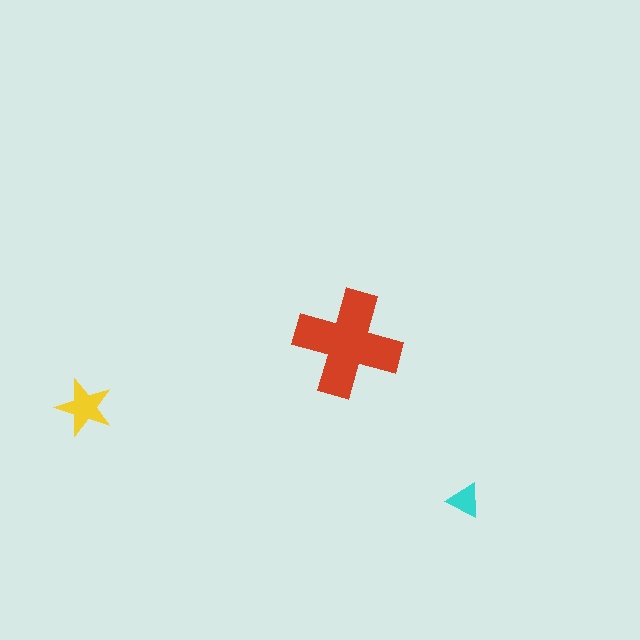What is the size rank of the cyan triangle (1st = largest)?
3rd.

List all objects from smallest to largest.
The cyan triangle, the yellow star, the red cross.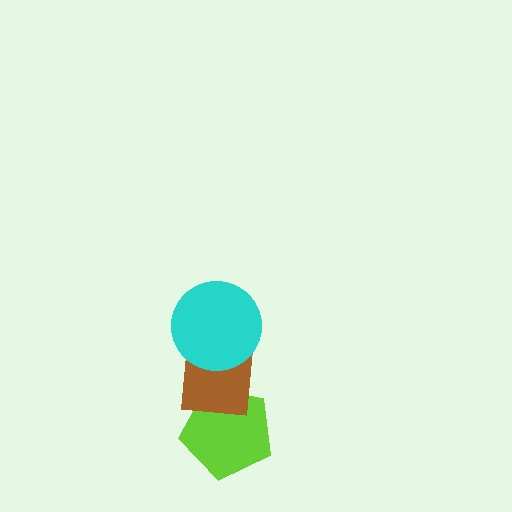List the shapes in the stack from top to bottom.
From top to bottom: the cyan circle, the brown square, the lime pentagon.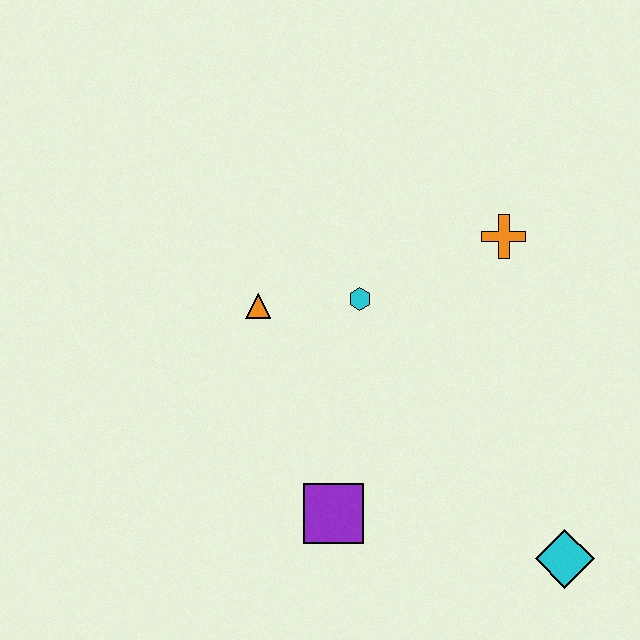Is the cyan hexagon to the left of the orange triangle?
No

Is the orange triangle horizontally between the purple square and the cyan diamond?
No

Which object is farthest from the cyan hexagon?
The cyan diamond is farthest from the cyan hexagon.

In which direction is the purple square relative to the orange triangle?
The purple square is below the orange triangle.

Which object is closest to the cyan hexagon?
The orange triangle is closest to the cyan hexagon.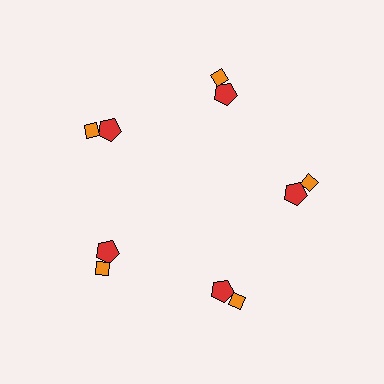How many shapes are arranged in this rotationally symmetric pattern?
There are 10 shapes, arranged in 5 groups of 2.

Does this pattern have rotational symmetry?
Yes, this pattern has 5-fold rotational symmetry. It looks the same after rotating 72 degrees around the center.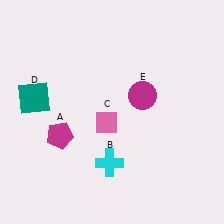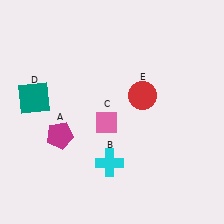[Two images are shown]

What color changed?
The circle (E) changed from magenta in Image 1 to red in Image 2.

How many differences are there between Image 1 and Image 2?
There is 1 difference between the two images.